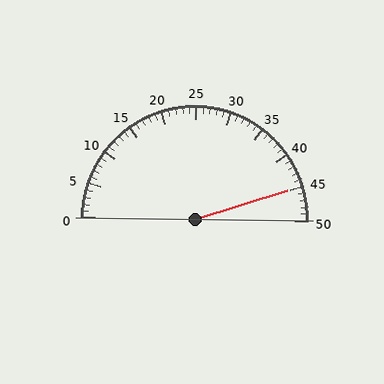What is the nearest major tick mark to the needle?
The nearest major tick mark is 45.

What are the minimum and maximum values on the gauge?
The gauge ranges from 0 to 50.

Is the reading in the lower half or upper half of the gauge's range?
The reading is in the upper half of the range (0 to 50).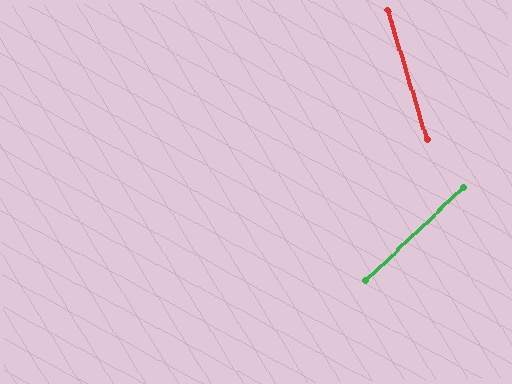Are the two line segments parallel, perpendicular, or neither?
Neither parallel nor perpendicular — they differ by about 63°.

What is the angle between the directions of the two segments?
Approximately 63 degrees.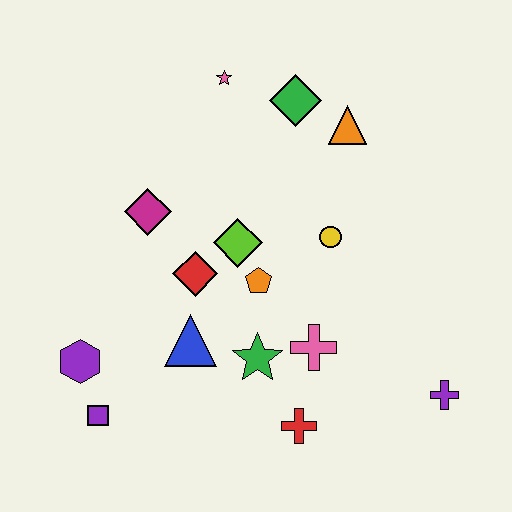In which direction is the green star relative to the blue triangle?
The green star is to the right of the blue triangle.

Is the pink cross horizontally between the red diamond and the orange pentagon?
No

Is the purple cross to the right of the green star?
Yes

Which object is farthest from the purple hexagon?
The purple cross is farthest from the purple hexagon.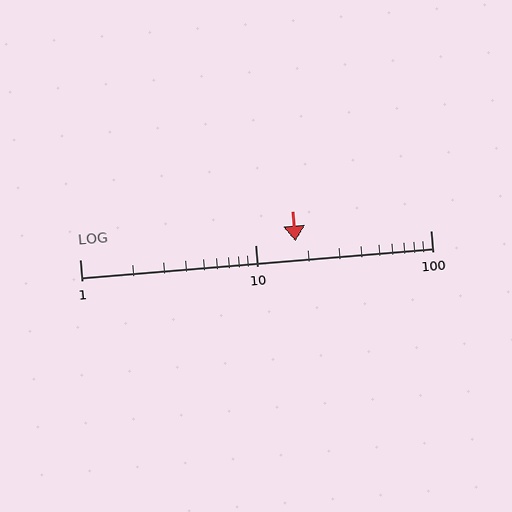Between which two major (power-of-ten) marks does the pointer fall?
The pointer is between 10 and 100.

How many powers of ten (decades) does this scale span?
The scale spans 2 decades, from 1 to 100.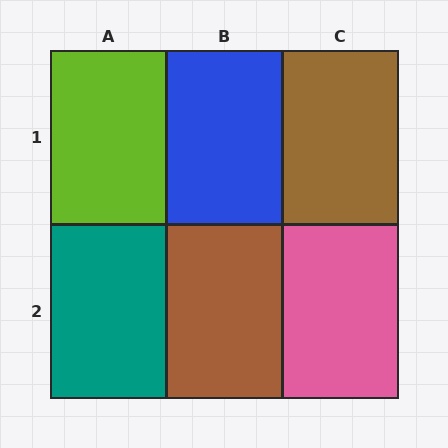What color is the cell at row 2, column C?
Pink.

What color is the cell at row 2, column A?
Teal.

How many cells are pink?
1 cell is pink.